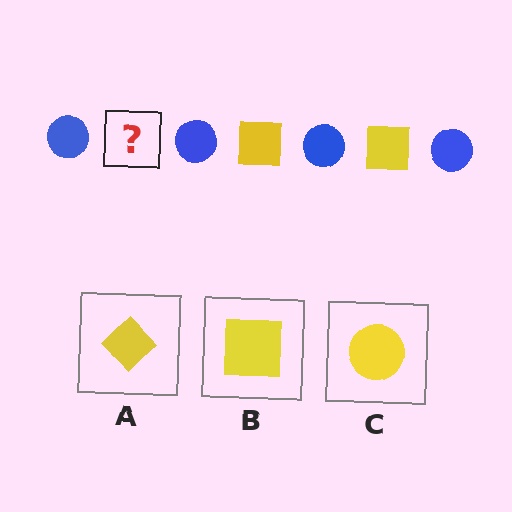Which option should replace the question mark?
Option B.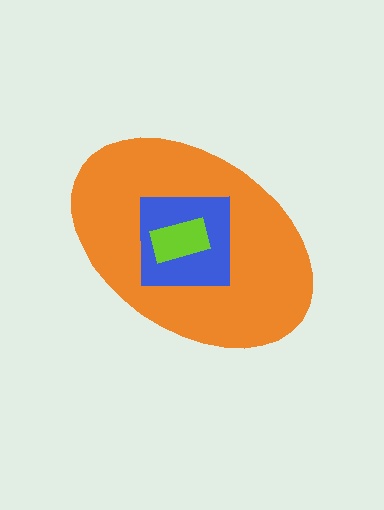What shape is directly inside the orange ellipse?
The blue square.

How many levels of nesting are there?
3.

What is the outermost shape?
The orange ellipse.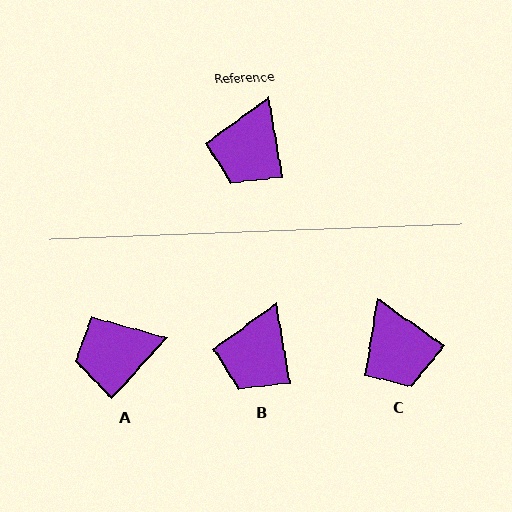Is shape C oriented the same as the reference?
No, it is off by about 45 degrees.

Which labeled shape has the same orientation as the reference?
B.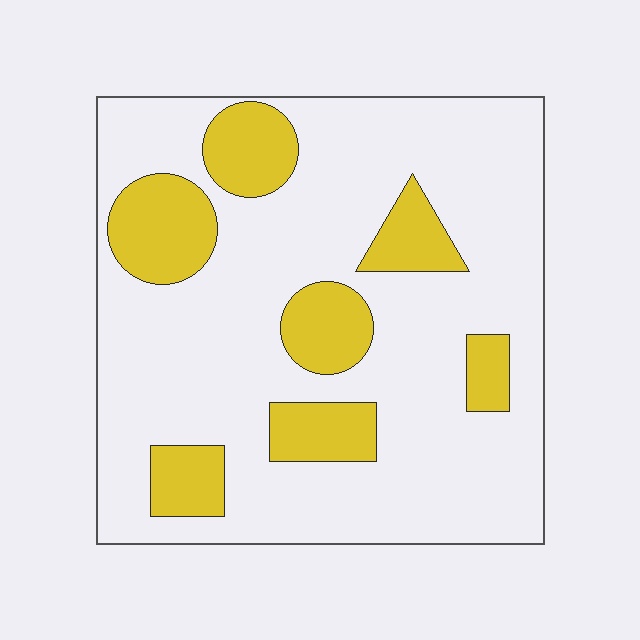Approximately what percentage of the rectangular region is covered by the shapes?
Approximately 20%.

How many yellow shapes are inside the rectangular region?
7.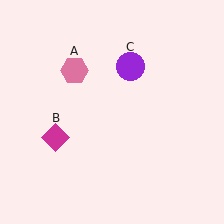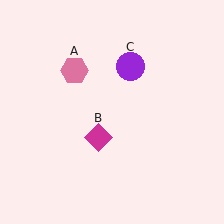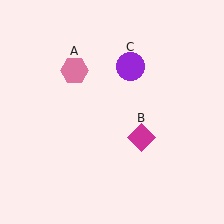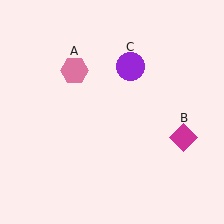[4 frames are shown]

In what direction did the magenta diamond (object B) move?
The magenta diamond (object B) moved right.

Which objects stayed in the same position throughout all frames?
Pink hexagon (object A) and purple circle (object C) remained stationary.